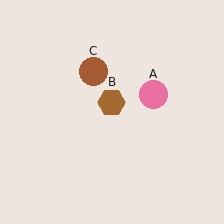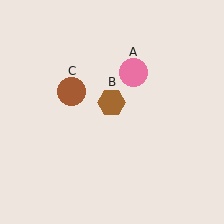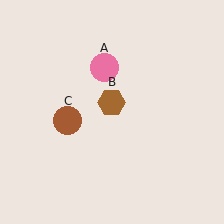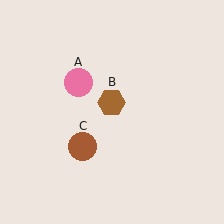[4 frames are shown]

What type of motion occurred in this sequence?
The pink circle (object A), brown circle (object C) rotated counterclockwise around the center of the scene.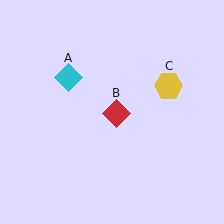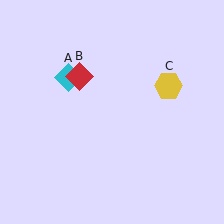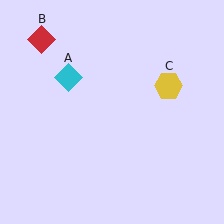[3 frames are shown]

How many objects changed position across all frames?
1 object changed position: red diamond (object B).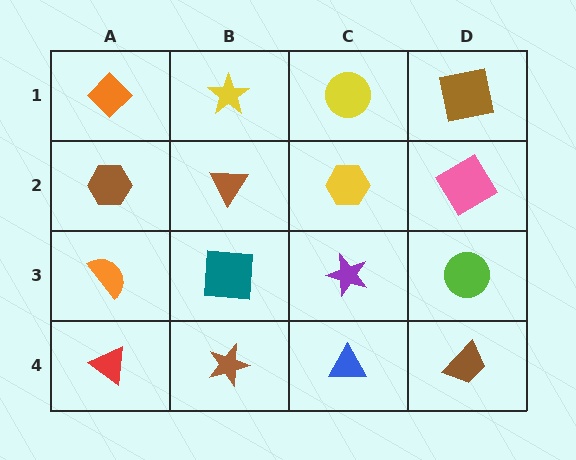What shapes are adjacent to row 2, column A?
An orange diamond (row 1, column A), an orange semicircle (row 3, column A), a brown triangle (row 2, column B).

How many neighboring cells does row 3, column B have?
4.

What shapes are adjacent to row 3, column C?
A yellow hexagon (row 2, column C), a blue triangle (row 4, column C), a teal square (row 3, column B), a lime circle (row 3, column D).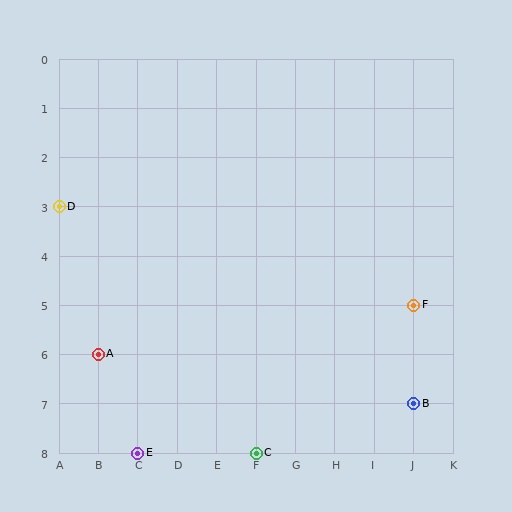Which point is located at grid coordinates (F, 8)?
Point C is at (F, 8).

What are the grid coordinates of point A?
Point A is at grid coordinates (B, 6).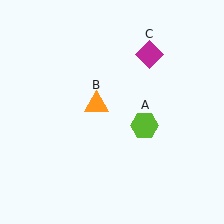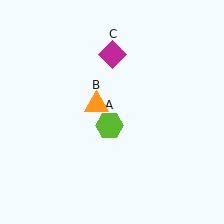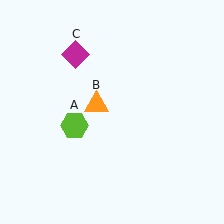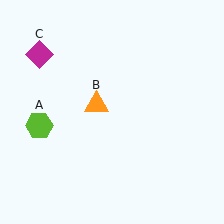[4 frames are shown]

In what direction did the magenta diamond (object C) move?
The magenta diamond (object C) moved left.